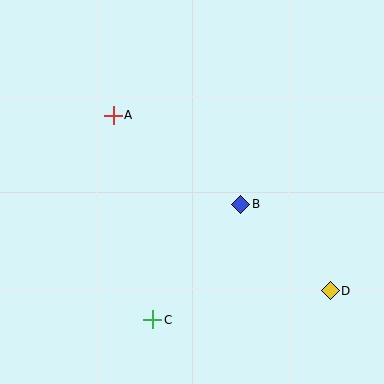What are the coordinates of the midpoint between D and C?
The midpoint between D and C is at (241, 305).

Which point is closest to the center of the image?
Point B at (240, 204) is closest to the center.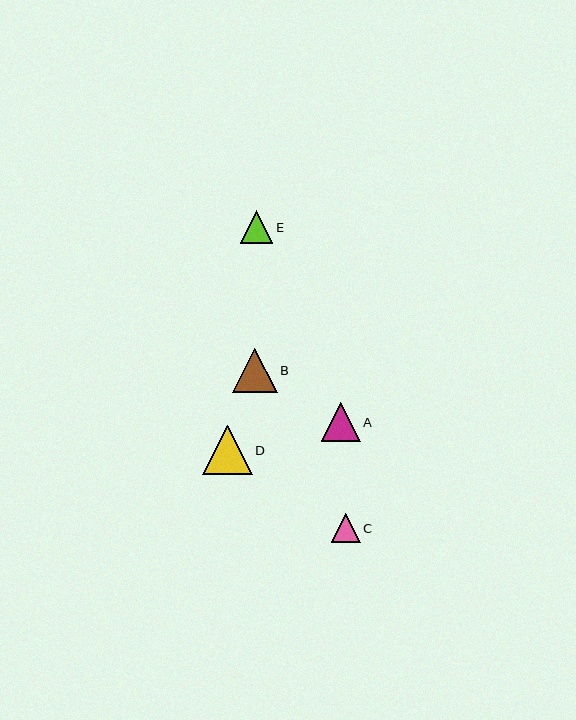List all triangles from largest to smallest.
From largest to smallest: D, B, A, E, C.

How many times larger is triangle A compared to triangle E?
Triangle A is approximately 1.2 times the size of triangle E.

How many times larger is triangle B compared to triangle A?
Triangle B is approximately 1.1 times the size of triangle A.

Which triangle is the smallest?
Triangle C is the smallest with a size of approximately 28 pixels.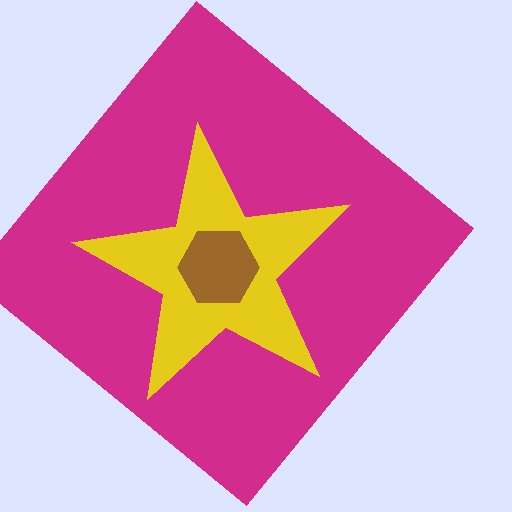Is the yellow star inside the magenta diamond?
Yes.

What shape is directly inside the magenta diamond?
The yellow star.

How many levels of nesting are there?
3.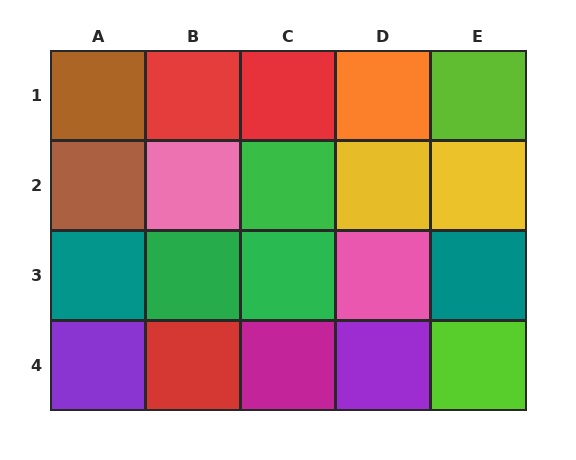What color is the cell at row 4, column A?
Purple.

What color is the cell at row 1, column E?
Lime.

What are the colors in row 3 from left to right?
Teal, green, green, pink, teal.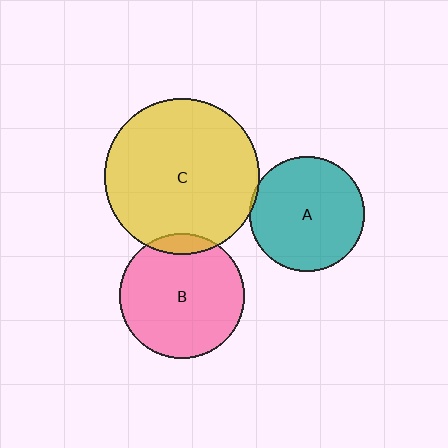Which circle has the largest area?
Circle C (yellow).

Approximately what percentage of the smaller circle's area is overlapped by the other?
Approximately 5%.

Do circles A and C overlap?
Yes.